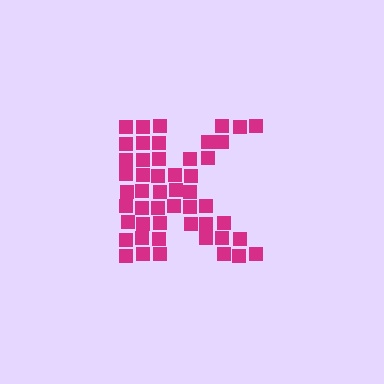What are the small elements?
The small elements are squares.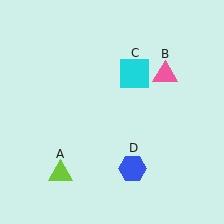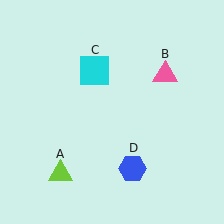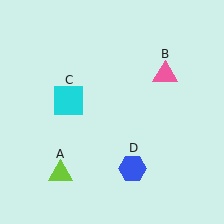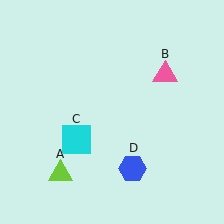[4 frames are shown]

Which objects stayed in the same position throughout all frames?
Lime triangle (object A) and pink triangle (object B) and blue hexagon (object D) remained stationary.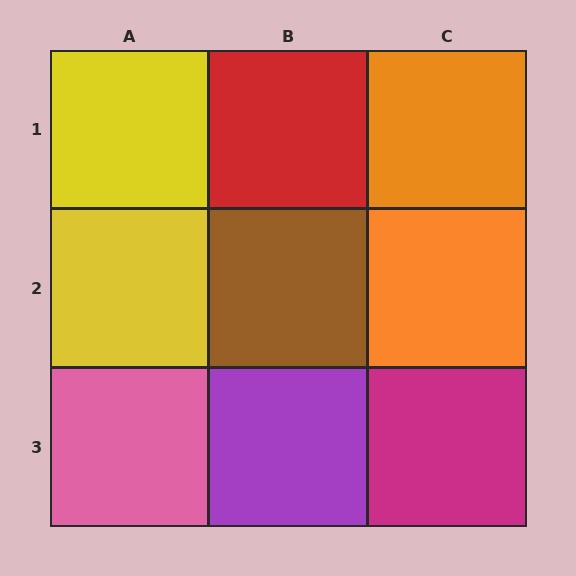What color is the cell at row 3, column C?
Magenta.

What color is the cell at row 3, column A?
Pink.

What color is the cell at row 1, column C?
Orange.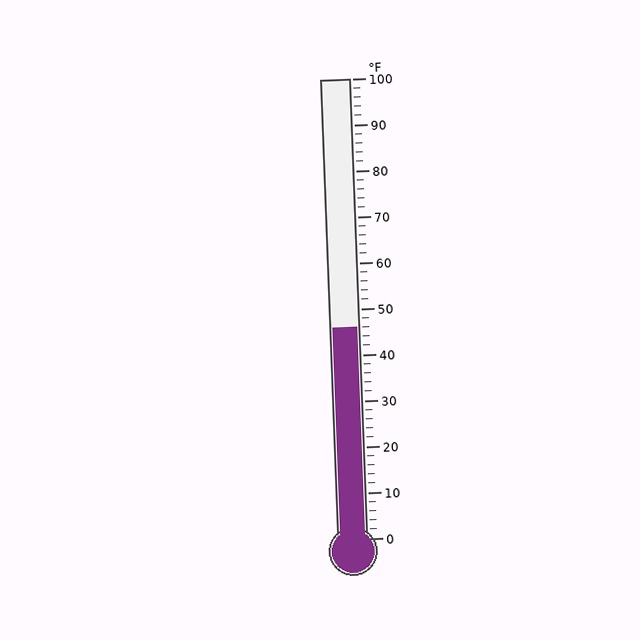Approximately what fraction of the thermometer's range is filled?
The thermometer is filled to approximately 45% of its range.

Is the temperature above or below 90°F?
The temperature is below 90°F.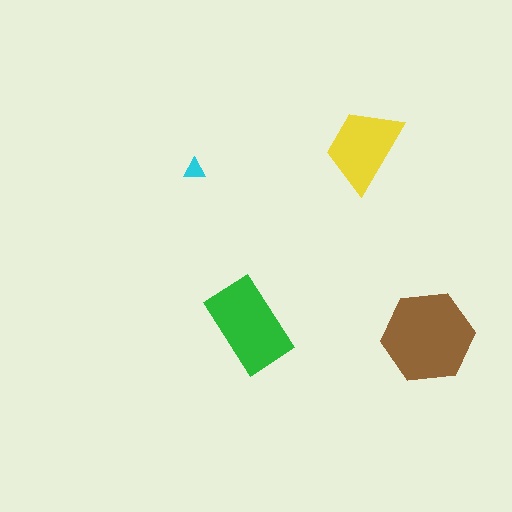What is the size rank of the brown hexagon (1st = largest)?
1st.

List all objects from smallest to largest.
The cyan triangle, the yellow trapezoid, the green rectangle, the brown hexagon.